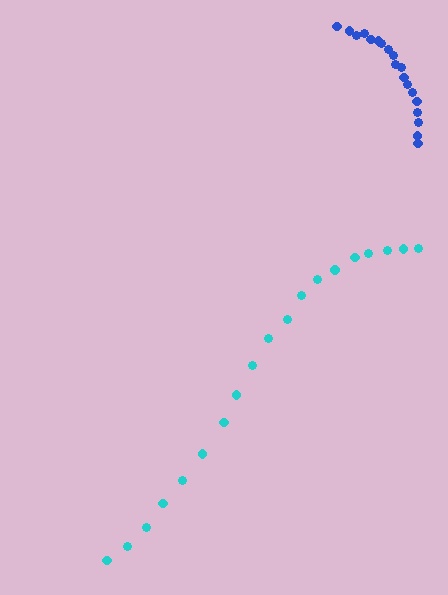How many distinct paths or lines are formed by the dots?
There are 2 distinct paths.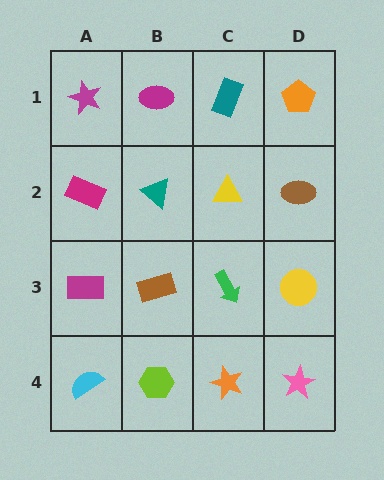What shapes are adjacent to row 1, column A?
A magenta rectangle (row 2, column A), a magenta ellipse (row 1, column B).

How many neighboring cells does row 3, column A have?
3.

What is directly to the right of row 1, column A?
A magenta ellipse.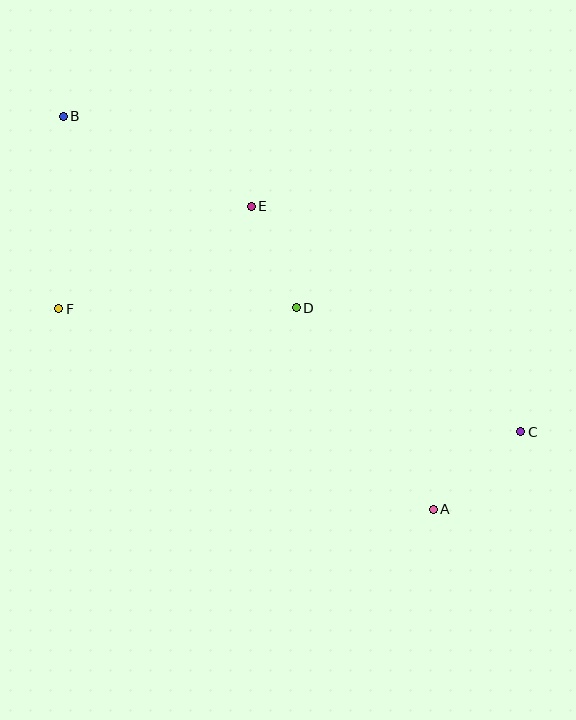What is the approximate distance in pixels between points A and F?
The distance between A and F is approximately 424 pixels.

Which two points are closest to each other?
Points D and E are closest to each other.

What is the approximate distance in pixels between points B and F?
The distance between B and F is approximately 192 pixels.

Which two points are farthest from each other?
Points B and C are farthest from each other.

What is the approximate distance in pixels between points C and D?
The distance between C and D is approximately 256 pixels.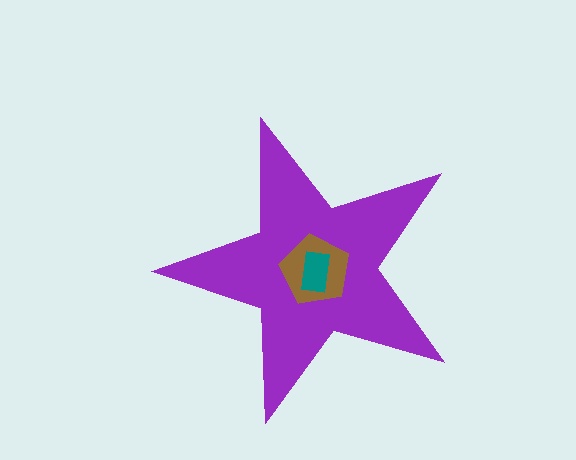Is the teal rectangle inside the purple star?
Yes.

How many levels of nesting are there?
3.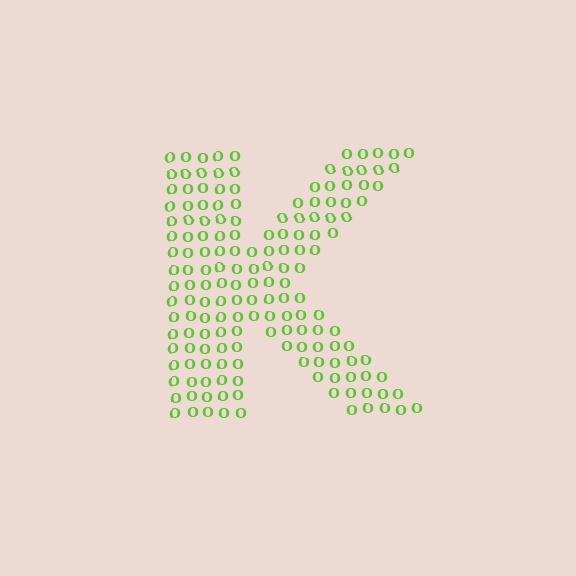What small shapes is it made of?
It is made of small letter O's.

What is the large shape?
The large shape is the letter K.